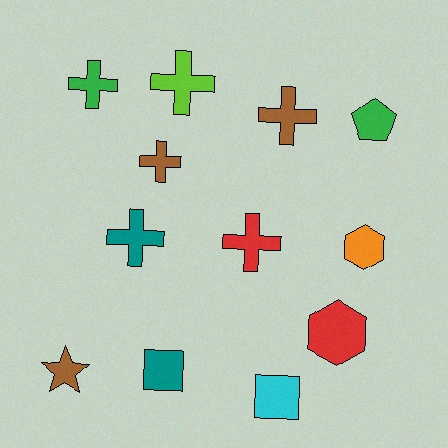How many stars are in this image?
There is 1 star.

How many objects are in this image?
There are 12 objects.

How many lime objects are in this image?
There is 1 lime object.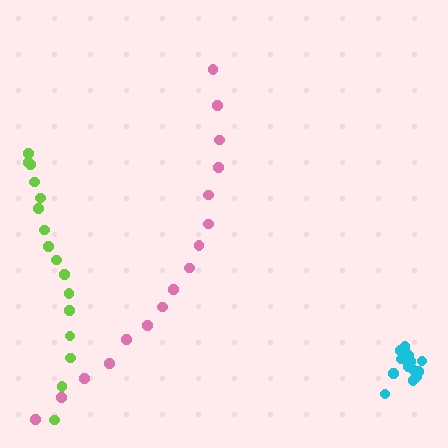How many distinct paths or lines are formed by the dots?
There are 3 distinct paths.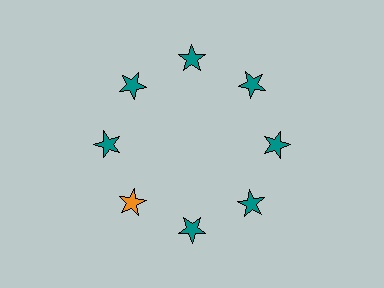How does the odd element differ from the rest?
It has a different color: orange instead of teal.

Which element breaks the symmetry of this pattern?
The orange star at roughly the 8 o'clock position breaks the symmetry. All other shapes are teal stars.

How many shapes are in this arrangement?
There are 8 shapes arranged in a ring pattern.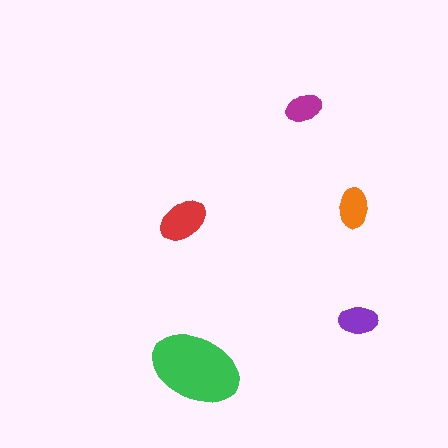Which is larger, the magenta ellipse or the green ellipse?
The green one.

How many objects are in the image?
There are 5 objects in the image.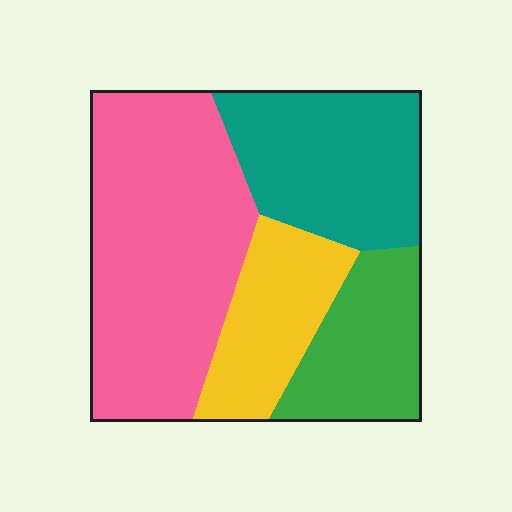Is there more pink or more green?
Pink.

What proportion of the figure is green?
Green covers about 15% of the figure.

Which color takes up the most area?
Pink, at roughly 40%.